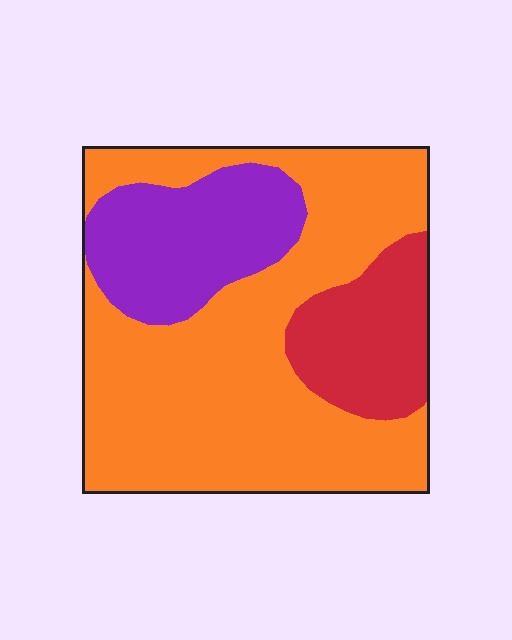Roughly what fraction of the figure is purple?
Purple covers about 20% of the figure.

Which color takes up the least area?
Red, at roughly 15%.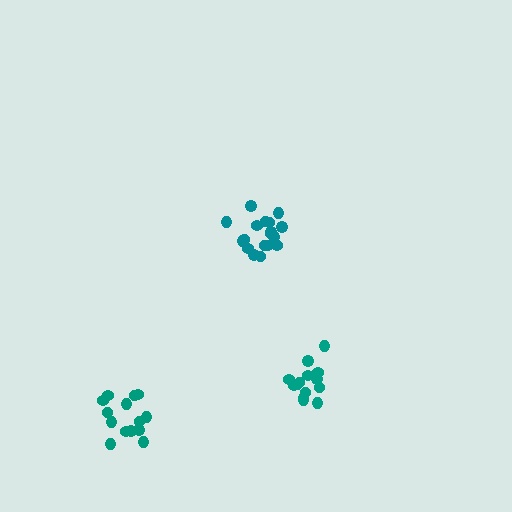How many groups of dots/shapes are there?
There are 3 groups.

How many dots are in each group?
Group 1: 19 dots, Group 2: 14 dots, Group 3: 14 dots (47 total).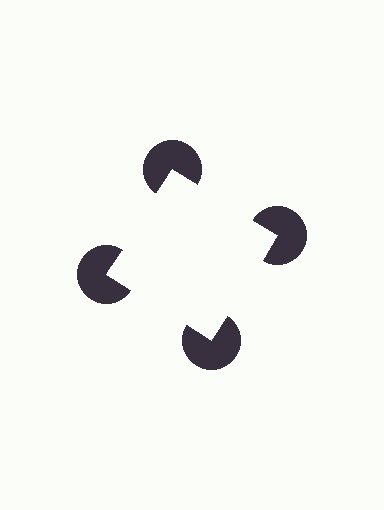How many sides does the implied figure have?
4 sides.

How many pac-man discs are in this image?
There are 4 — one at each vertex of the illusory square.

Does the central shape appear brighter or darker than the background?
It typically appears slightly brighter than the background, even though no actual brightness change is drawn.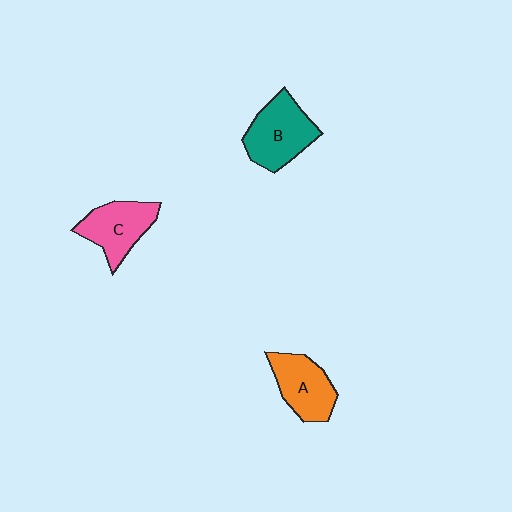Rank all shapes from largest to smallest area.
From largest to smallest: B (teal), C (pink), A (orange).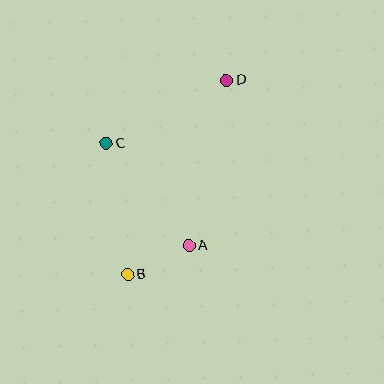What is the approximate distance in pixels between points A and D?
The distance between A and D is approximately 170 pixels.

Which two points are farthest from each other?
Points B and D are farthest from each other.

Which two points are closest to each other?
Points A and B are closest to each other.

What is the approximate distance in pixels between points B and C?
The distance between B and C is approximately 133 pixels.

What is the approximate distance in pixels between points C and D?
The distance between C and D is approximately 136 pixels.